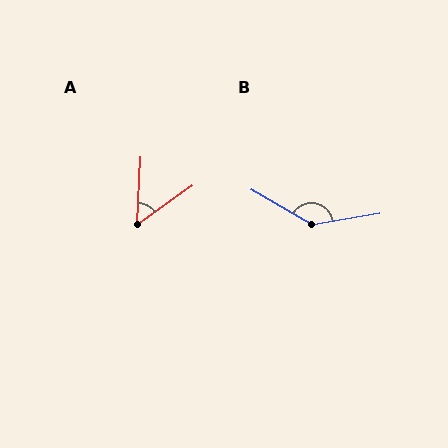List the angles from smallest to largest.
A (51°), B (141°).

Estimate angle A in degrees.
Approximately 51 degrees.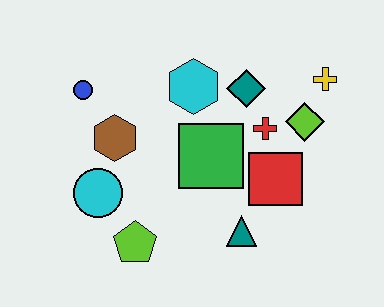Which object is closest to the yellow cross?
The lime diamond is closest to the yellow cross.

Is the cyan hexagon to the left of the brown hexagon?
No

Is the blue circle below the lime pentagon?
No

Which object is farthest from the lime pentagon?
The yellow cross is farthest from the lime pentagon.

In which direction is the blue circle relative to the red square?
The blue circle is to the left of the red square.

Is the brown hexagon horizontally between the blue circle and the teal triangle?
Yes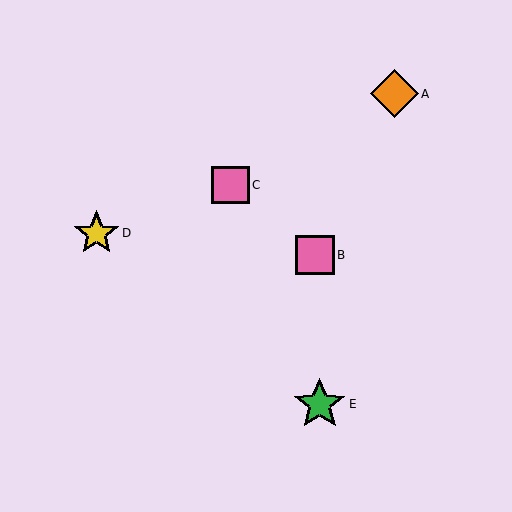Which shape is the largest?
The green star (labeled E) is the largest.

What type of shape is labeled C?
Shape C is a pink square.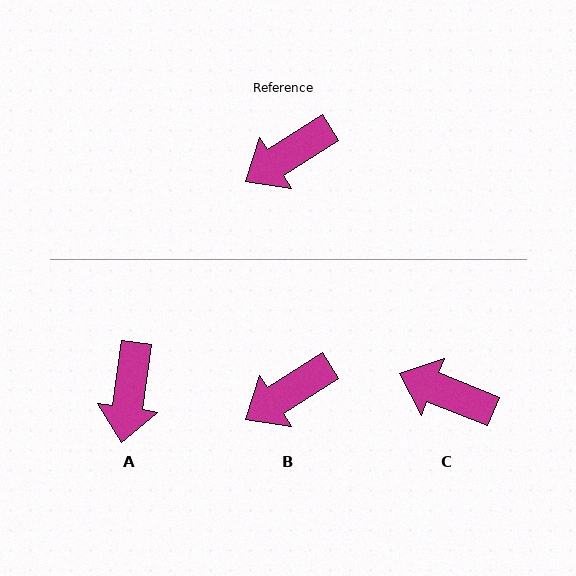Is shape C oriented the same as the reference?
No, it is off by about 54 degrees.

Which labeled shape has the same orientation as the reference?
B.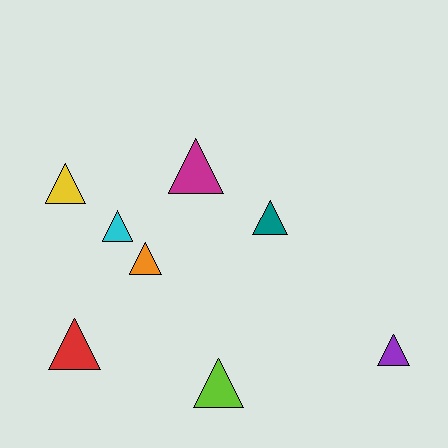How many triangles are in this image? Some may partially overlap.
There are 8 triangles.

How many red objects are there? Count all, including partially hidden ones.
There is 1 red object.